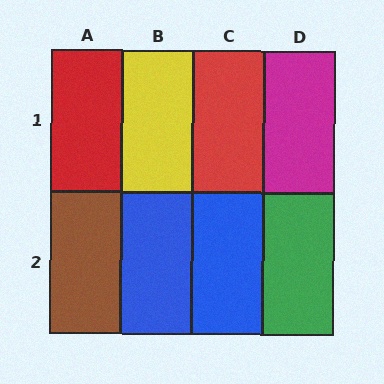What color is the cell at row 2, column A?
Brown.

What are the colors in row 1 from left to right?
Red, yellow, red, magenta.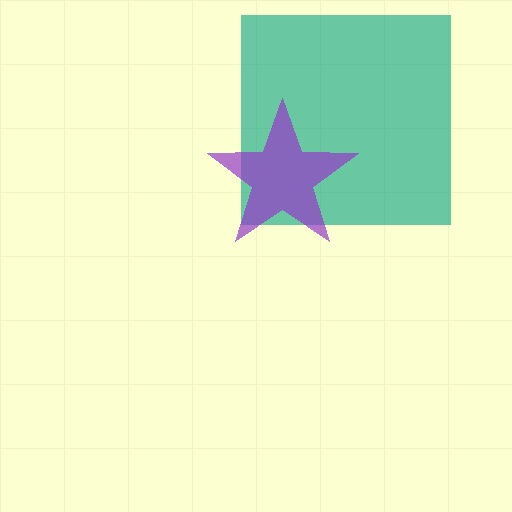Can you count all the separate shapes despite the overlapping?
Yes, there are 2 separate shapes.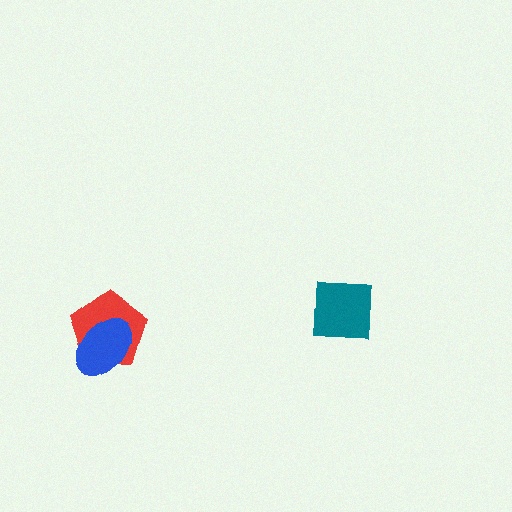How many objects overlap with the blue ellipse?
1 object overlaps with the blue ellipse.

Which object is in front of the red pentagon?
The blue ellipse is in front of the red pentagon.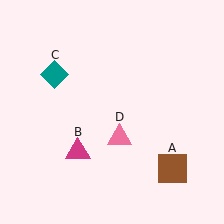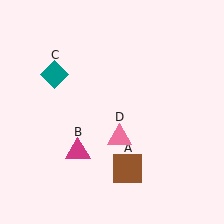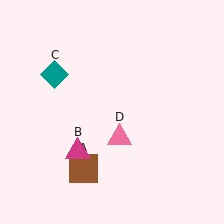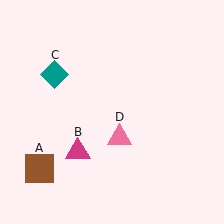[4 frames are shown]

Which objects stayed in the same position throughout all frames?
Magenta triangle (object B) and teal diamond (object C) and pink triangle (object D) remained stationary.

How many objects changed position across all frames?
1 object changed position: brown square (object A).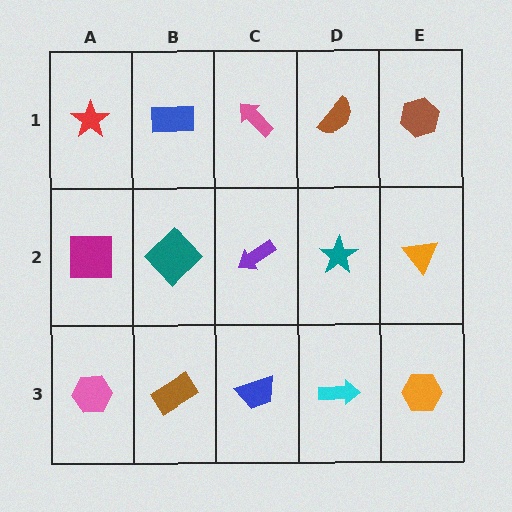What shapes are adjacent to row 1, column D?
A teal star (row 2, column D), a pink arrow (row 1, column C), a brown hexagon (row 1, column E).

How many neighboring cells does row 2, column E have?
3.